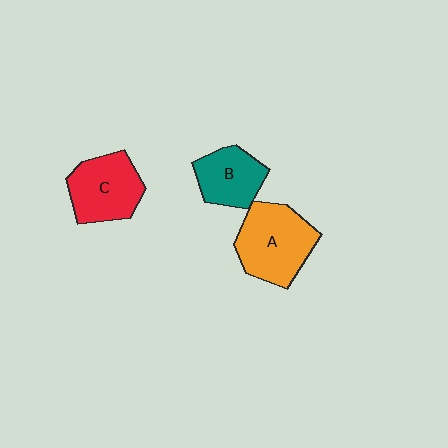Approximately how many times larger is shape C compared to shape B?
Approximately 1.3 times.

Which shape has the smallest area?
Shape B (teal).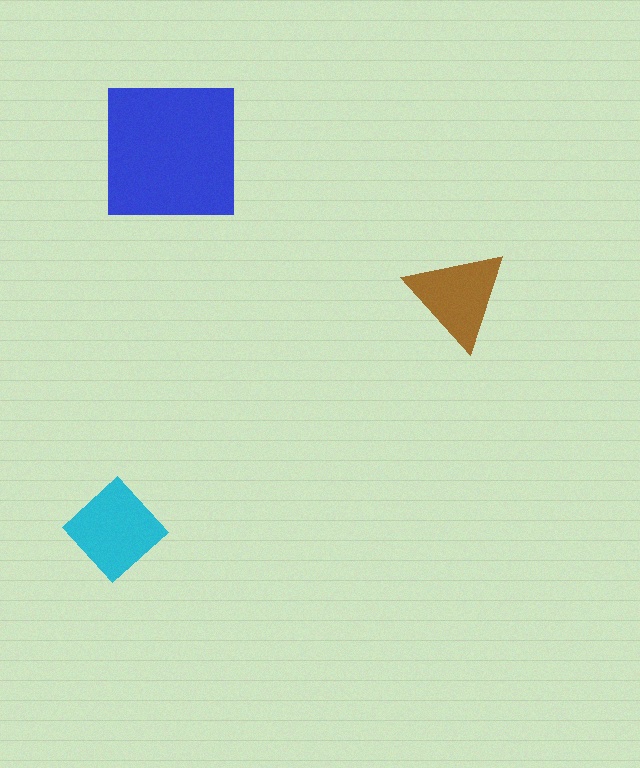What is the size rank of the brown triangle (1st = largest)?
3rd.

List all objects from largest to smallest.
The blue square, the cyan diamond, the brown triangle.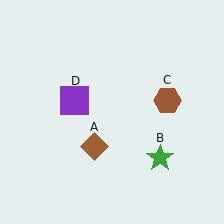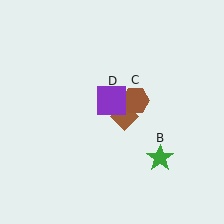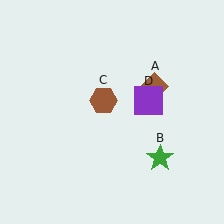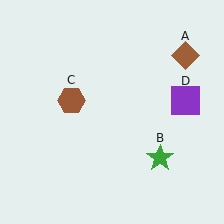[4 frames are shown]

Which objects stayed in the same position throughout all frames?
Green star (object B) remained stationary.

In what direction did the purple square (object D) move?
The purple square (object D) moved right.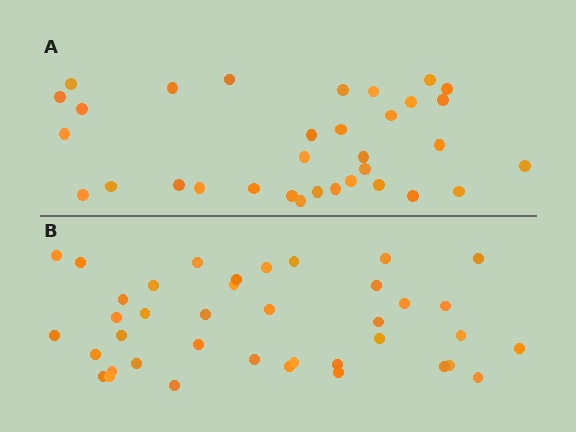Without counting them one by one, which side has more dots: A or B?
Region B (the bottom region) has more dots.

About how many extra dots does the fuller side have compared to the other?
Region B has about 6 more dots than region A.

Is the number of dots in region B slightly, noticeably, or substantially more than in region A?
Region B has only slightly more — the two regions are fairly close. The ratio is roughly 1.2 to 1.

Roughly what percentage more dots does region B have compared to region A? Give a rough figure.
About 20% more.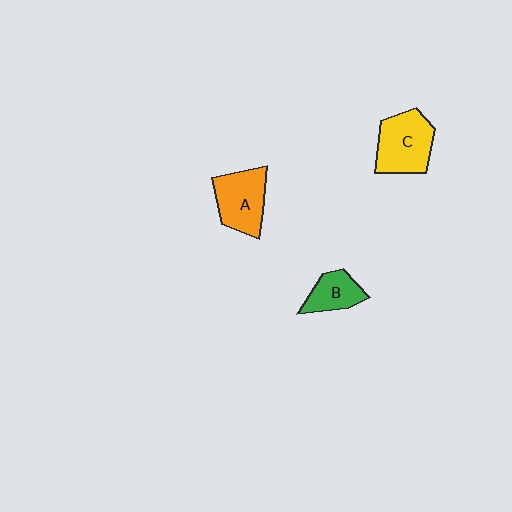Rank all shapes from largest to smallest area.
From largest to smallest: C (yellow), A (orange), B (green).